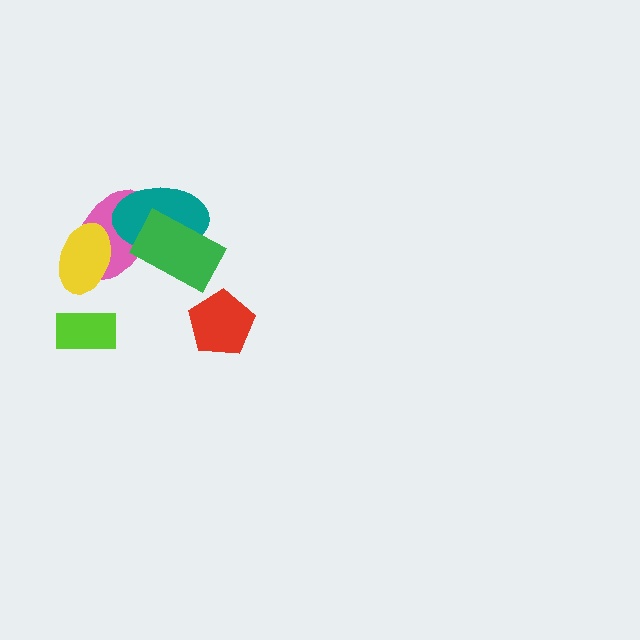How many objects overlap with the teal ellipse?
2 objects overlap with the teal ellipse.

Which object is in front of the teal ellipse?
The green rectangle is in front of the teal ellipse.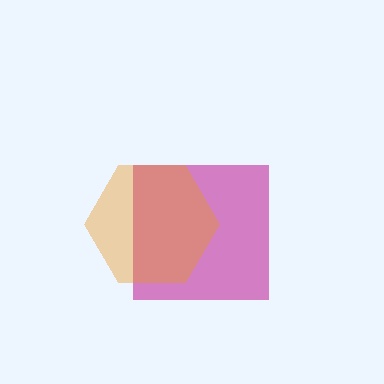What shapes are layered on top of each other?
The layered shapes are: a magenta square, an orange hexagon.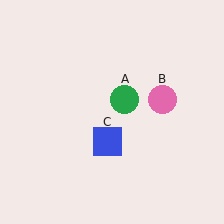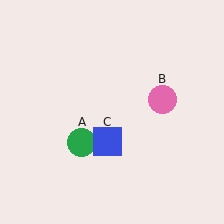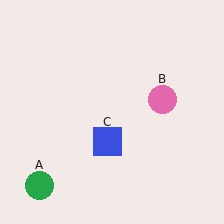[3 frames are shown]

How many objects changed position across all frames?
1 object changed position: green circle (object A).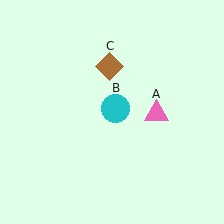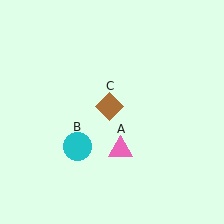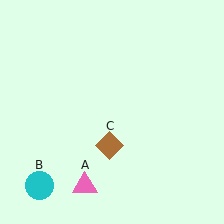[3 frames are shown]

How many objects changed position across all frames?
3 objects changed position: pink triangle (object A), cyan circle (object B), brown diamond (object C).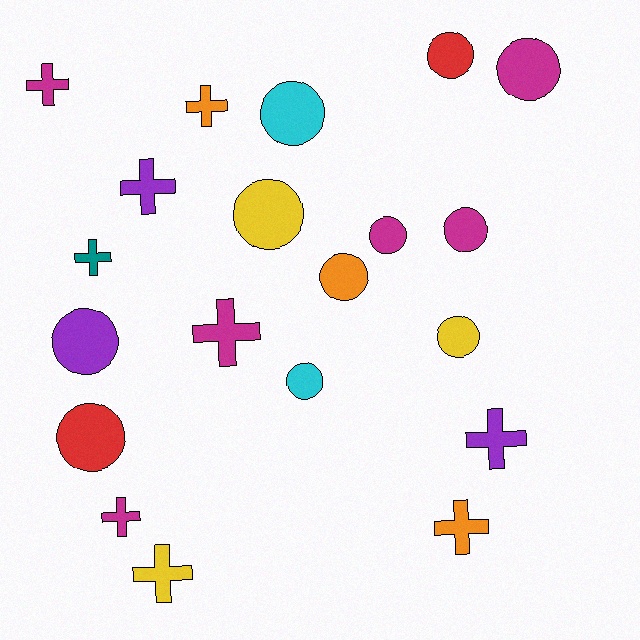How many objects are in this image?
There are 20 objects.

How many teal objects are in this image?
There is 1 teal object.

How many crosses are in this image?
There are 9 crosses.